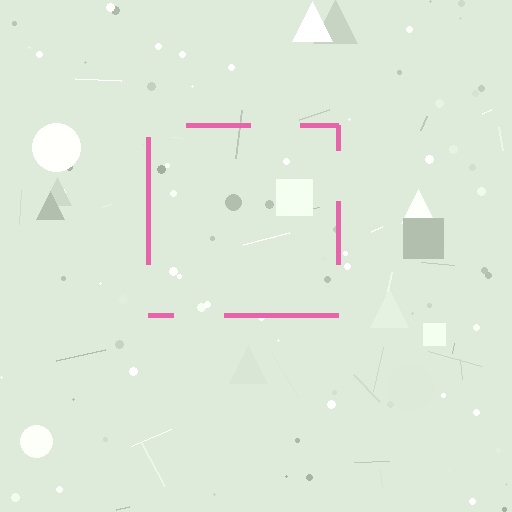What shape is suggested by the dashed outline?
The dashed outline suggests a square.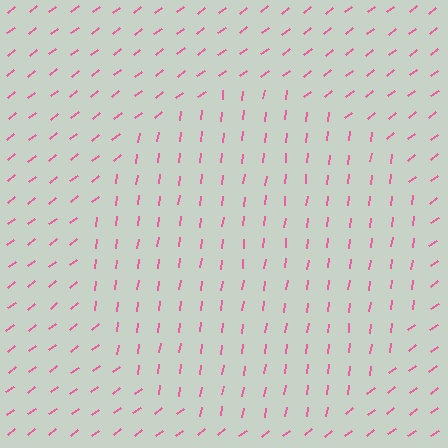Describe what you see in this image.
The image is filled with small pink line segments. A circle region in the image has lines oriented differently from the surrounding lines, creating a visible texture boundary.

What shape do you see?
I see a circle.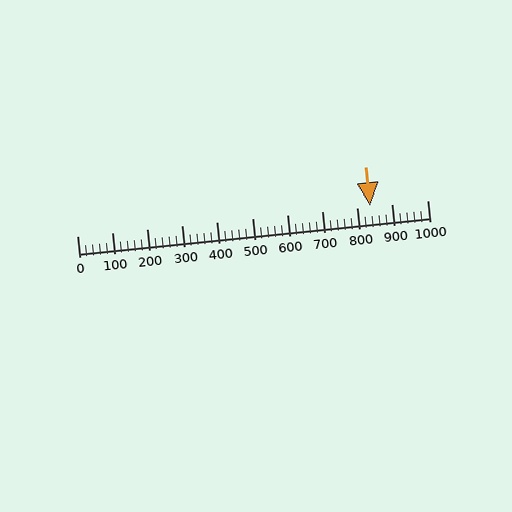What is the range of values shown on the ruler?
The ruler shows values from 0 to 1000.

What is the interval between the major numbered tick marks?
The major tick marks are spaced 100 units apart.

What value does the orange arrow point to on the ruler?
The orange arrow points to approximately 838.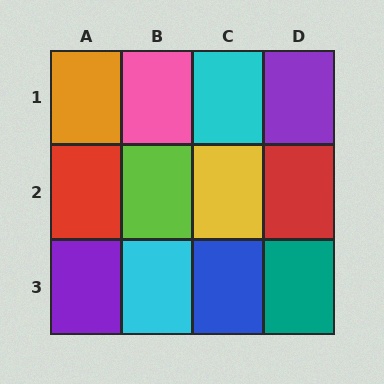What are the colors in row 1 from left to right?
Orange, pink, cyan, purple.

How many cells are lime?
1 cell is lime.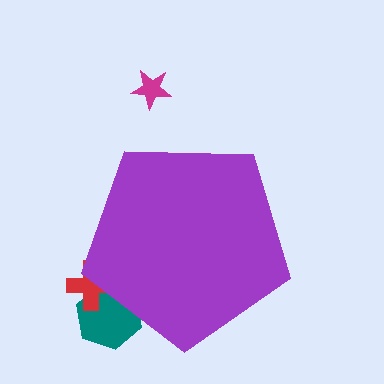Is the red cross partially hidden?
Yes, the red cross is partially hidden behind the purple pentagon.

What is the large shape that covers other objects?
A purple pentagon.